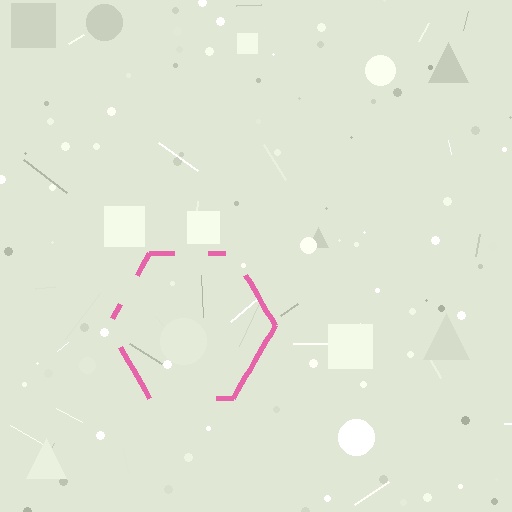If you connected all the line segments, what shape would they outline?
They would outline a hexagon.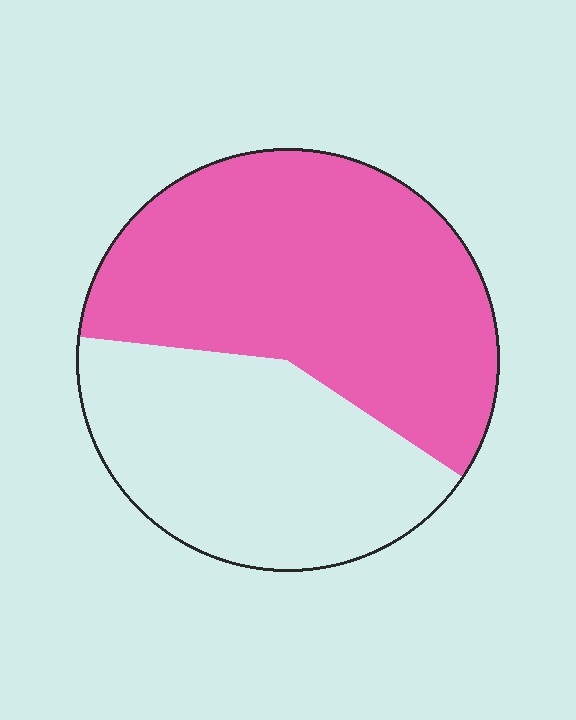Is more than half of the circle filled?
Yes.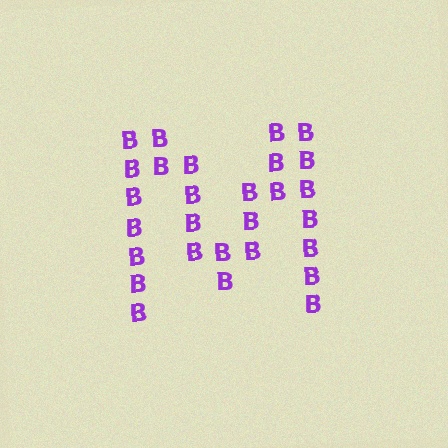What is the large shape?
The large shape is the letter M.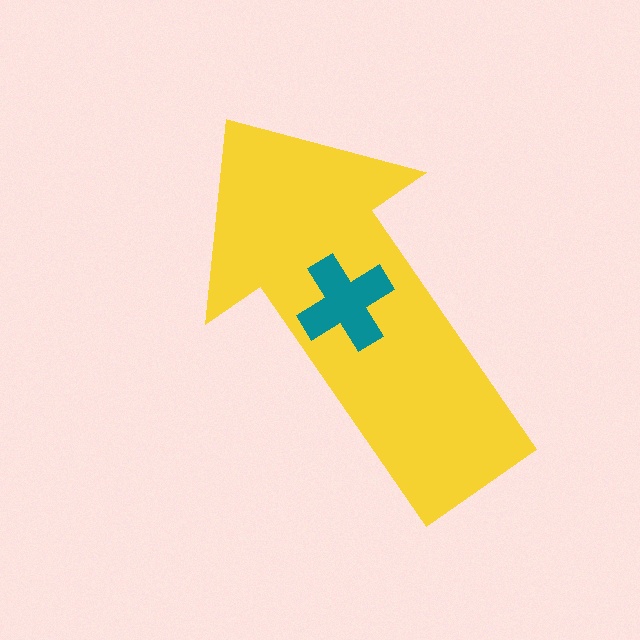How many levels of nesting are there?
2.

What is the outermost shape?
The yellow arrow.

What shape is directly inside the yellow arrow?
The teal cross.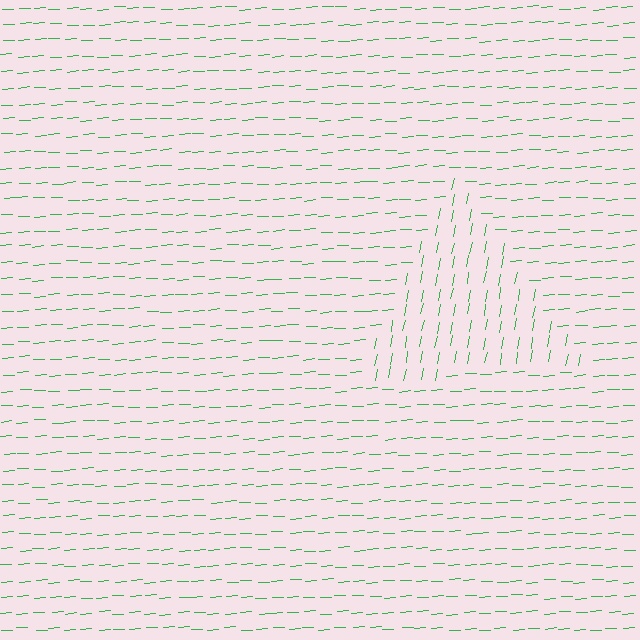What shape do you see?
I see a triangle.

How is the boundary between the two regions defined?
The boundary is defined purely by a change in line orientation (approximately 76 degrees difference). All lines are the same color and thickness.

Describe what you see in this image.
The image is filled with small green line segments. A triangle region in the image has lines oriented differently from the surrounding lines, creating a visible texture boundary.